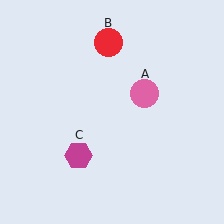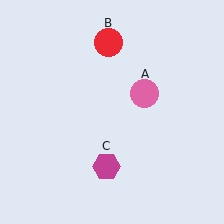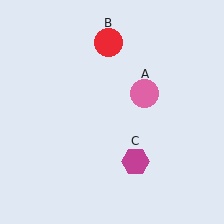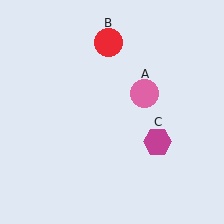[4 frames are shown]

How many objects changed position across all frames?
1 object changed position: magenta hexagon (object C).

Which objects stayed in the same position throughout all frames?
Pink circle (object A) and red circle (object B) remained stationary.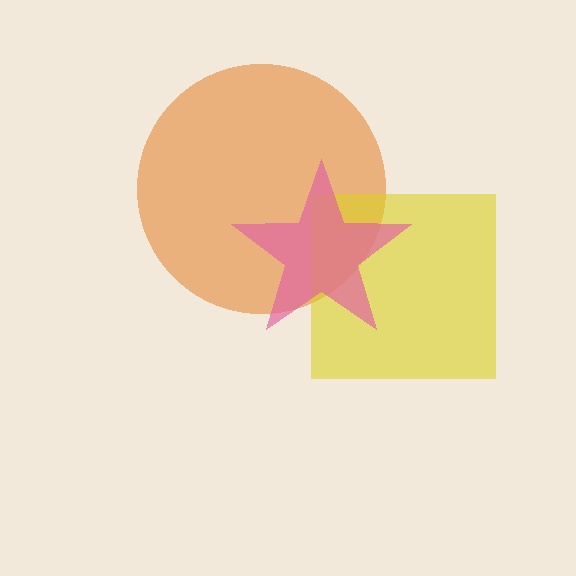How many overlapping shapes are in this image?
There are 3 overlapping shapes in the image.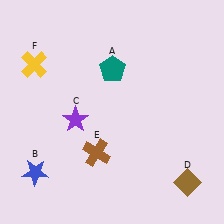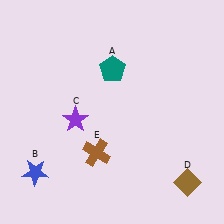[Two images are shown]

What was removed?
The yellow cross (F) was removed in Image 2.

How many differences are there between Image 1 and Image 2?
There is 1 difference between the two images.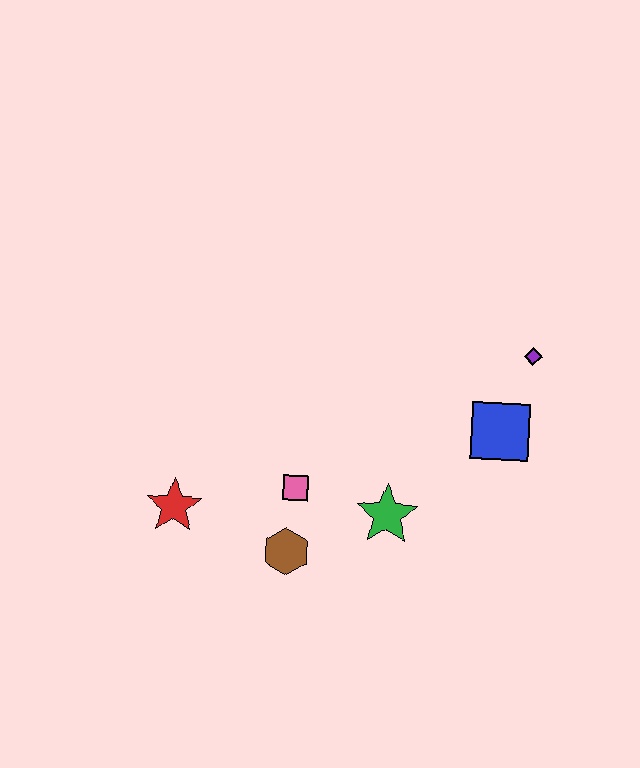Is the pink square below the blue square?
Yes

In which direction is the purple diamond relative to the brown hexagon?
The purple diamond is to the right of the brown hexagon.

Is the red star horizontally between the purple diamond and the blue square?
No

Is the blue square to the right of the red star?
Yes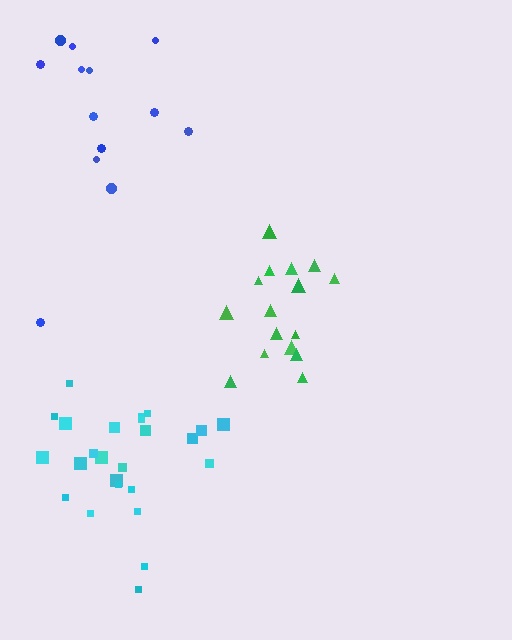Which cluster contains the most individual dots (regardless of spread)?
Cyan (25).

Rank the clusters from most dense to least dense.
cyan, green, blue.